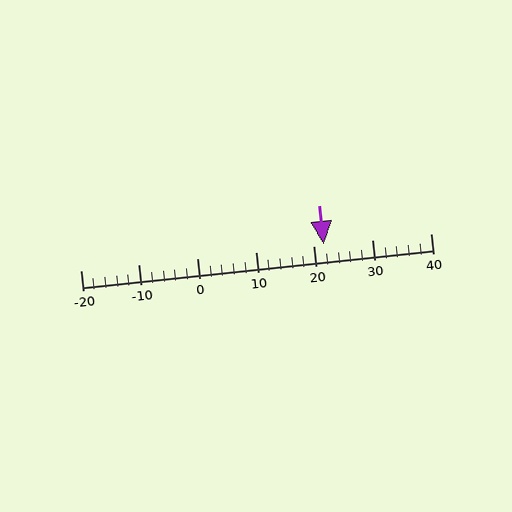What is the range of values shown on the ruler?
The ruler shows values from -20 to 40.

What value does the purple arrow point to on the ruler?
The purple arrow points to approximately 22.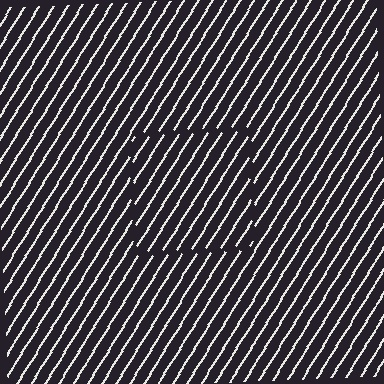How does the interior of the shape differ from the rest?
The interior of the shape contains the same grating, shifted by half a period — the contour is defined by the phase discontinuity where line-ends from the inner and outer gratings abut.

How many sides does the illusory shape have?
4 sides — the line-ends trace a square.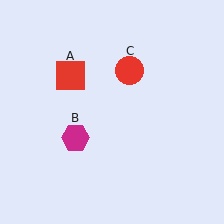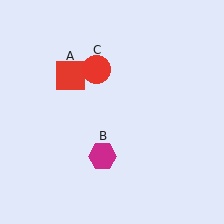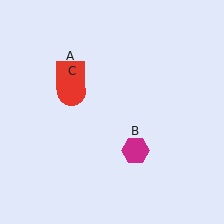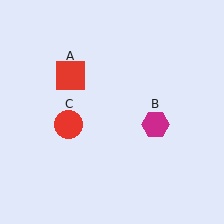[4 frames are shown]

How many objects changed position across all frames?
2 objects changed position: magenta hexagon (object B), red circle (object C).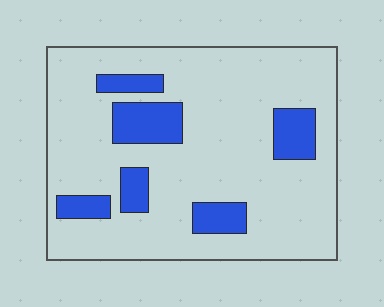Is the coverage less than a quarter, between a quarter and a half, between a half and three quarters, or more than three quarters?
Less than a quarter.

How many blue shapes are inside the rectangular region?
6.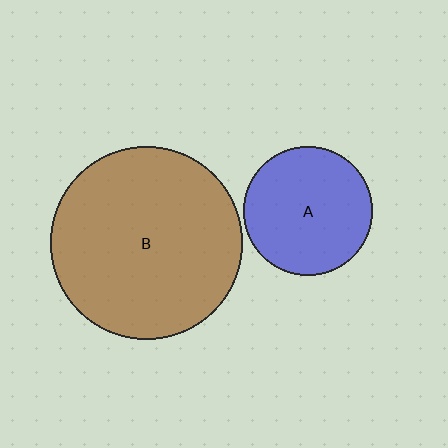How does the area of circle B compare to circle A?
Approximately 2.2 times.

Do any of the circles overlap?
No, none of the circles overlap.